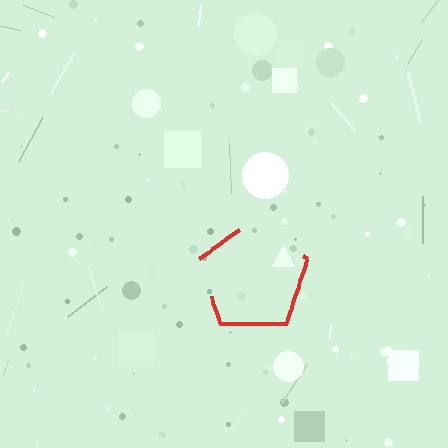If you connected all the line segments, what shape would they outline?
They would outline a pentagon.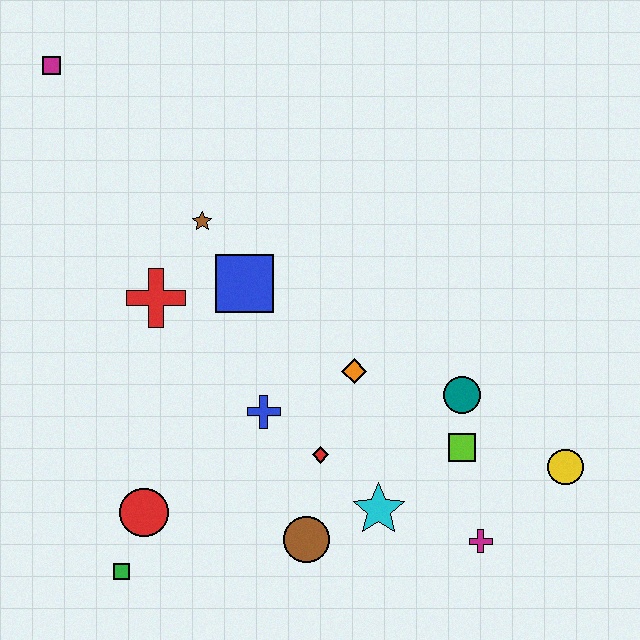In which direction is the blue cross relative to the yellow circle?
The blue cross is to the left of the yellow circle.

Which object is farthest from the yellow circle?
The magenta square is farthest from the yellow circle.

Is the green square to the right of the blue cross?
No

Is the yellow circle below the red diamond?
Yes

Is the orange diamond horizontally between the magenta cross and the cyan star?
No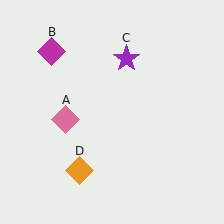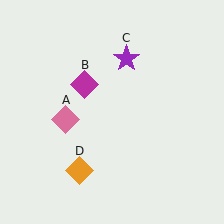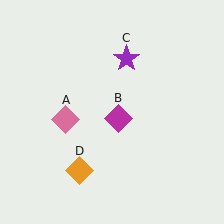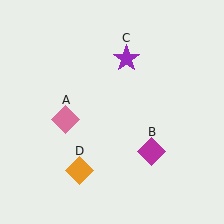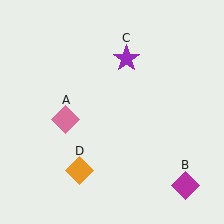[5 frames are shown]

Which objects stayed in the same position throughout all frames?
Pink diamond (object A) and purple star (object C) and orange diamond (object D) remained stationary.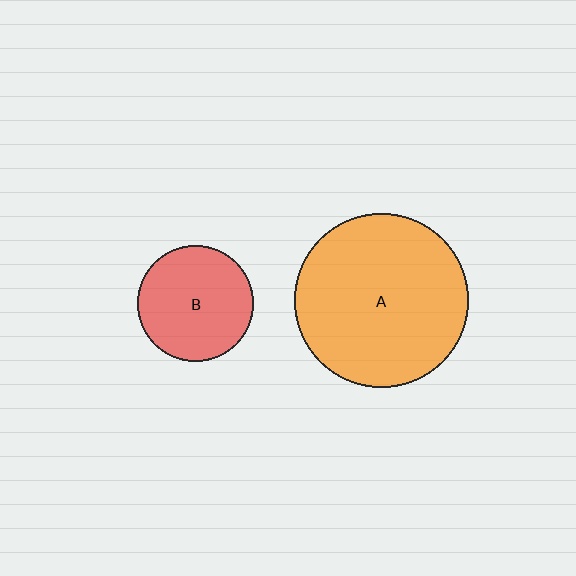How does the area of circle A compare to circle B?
Approximately 2.2 times.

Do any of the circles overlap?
No, none of the circles overlap.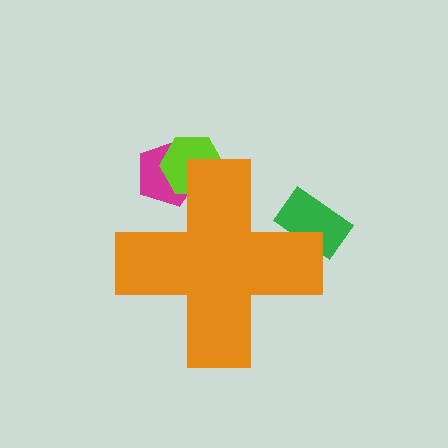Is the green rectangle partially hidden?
Yes, the green rectangle is partially hidden behind the orange cross.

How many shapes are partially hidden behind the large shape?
3 shapes are partially hidden.